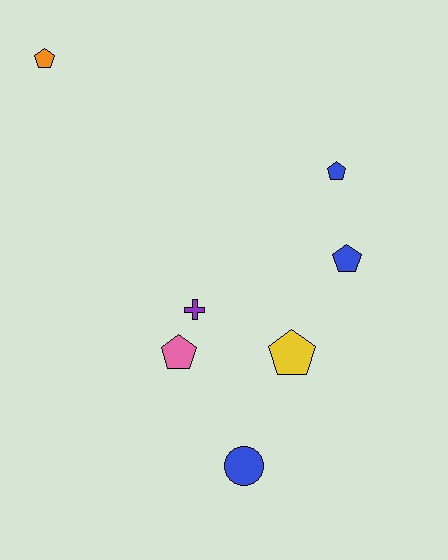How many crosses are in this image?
There is 1 cross.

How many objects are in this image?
There are 7 objects.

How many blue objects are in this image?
There are 3 blue objects.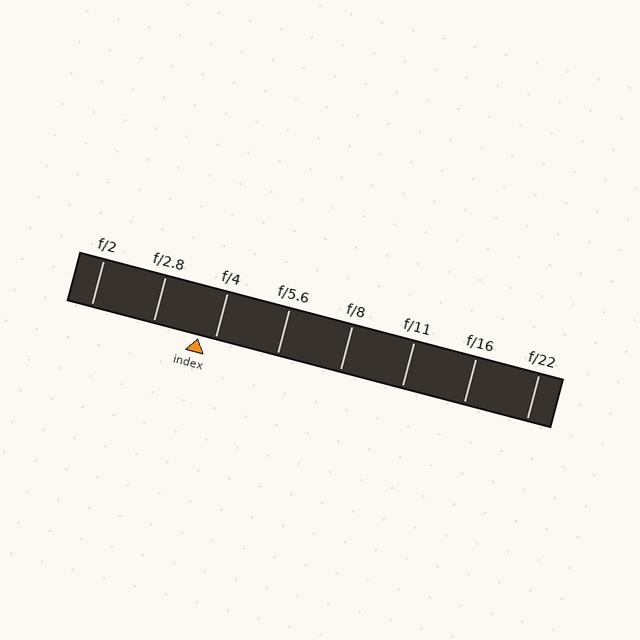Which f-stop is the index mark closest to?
The index mark is closest to f/4.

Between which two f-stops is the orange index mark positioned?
The index mark is between f/2.8 and f/4.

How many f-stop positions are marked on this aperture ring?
There are 8 f-stop positions marked.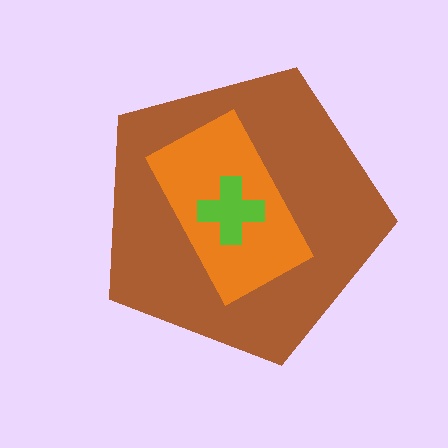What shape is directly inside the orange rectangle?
The lime cross.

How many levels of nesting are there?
3.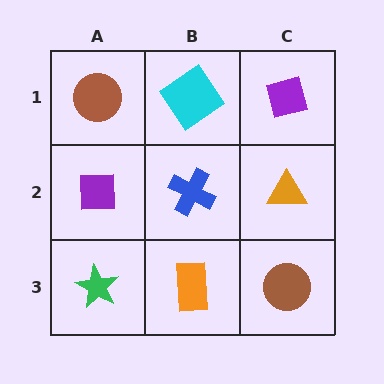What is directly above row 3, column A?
A purple square.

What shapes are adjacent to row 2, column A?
A brown circle (row 1, column A), a green star (row 3, column A), a blue cross (row 2, column B).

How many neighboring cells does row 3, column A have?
2.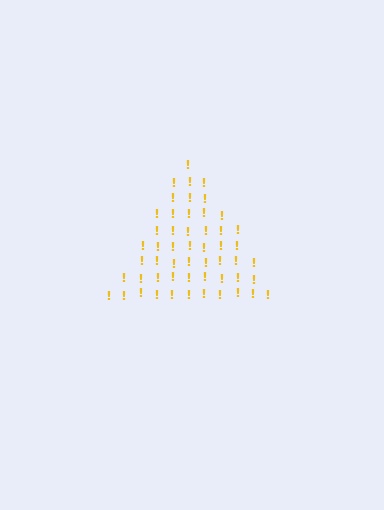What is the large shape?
The large shape is a triangle.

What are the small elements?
The small elements are exclamation marks.